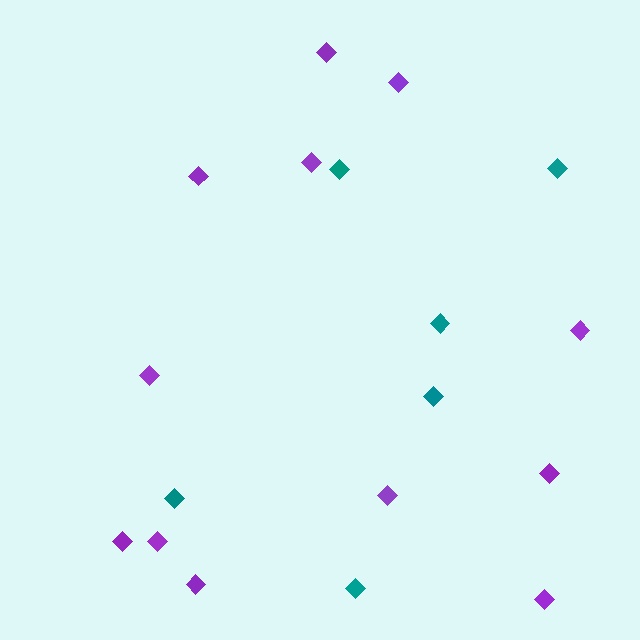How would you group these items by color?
There are 2 groups: one group of teal diamonds (6) and one group of purple diamonds (12).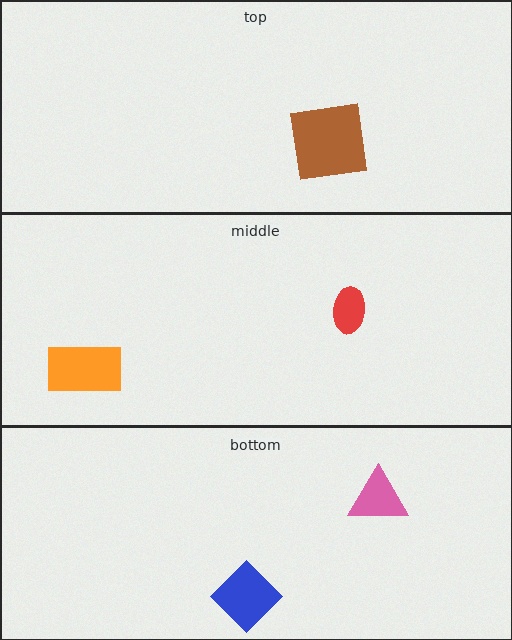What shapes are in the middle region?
The red ellipse, the orange rectangle.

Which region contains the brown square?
The top region.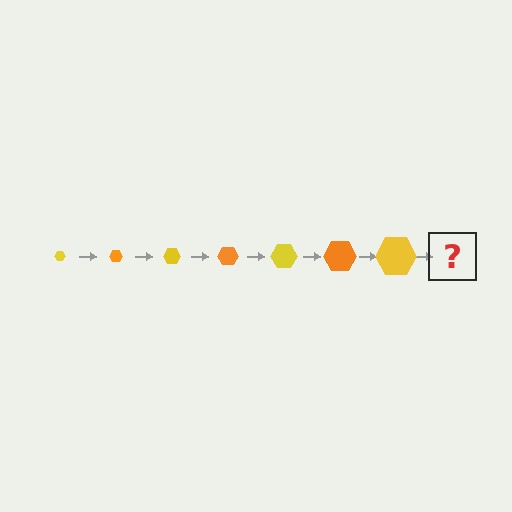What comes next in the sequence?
The next element should be an orange hexagon, larger than the previous one.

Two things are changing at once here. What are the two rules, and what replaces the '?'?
The two rules are that the hexagon grows larger each step and the color cycles through yellow and orange. The '?' should be an orange hexagon, larger than the previous one.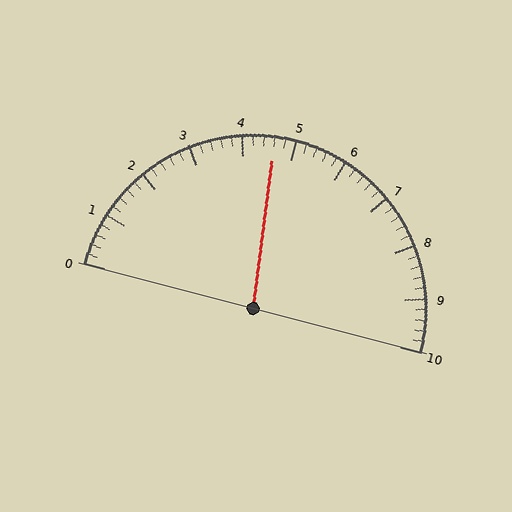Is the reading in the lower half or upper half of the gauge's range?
The reading is in the lower half of the range (0 to 10).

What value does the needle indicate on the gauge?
The needle indicates approximately 4.6.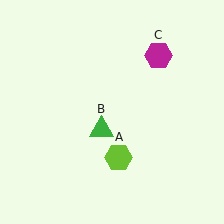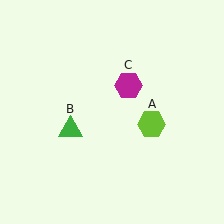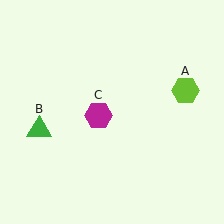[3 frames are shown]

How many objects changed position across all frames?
3 objects changed position: lime hexagon (object A), green triangle (object B), magenta hexagon (object C).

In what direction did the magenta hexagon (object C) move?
The magenta hexagon (object C) moved down and to the left.